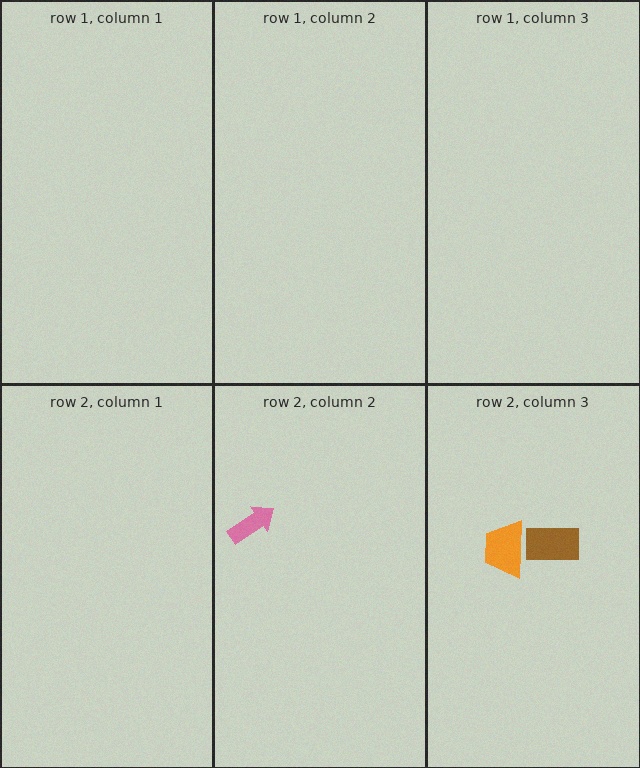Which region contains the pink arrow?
The row 2, column 2 region.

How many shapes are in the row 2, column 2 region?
1.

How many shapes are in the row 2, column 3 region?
2.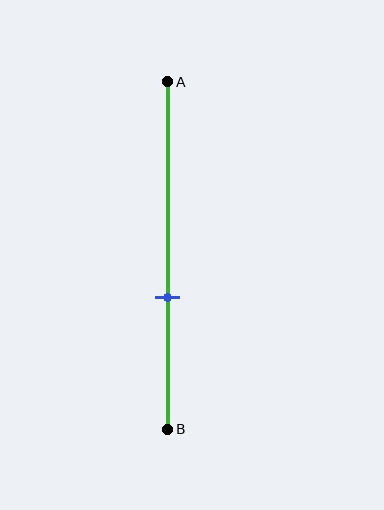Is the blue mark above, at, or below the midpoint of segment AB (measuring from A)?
The blue mark is below the midpoint of segment AB.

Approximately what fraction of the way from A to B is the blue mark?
The blue mark is approximately 60% of the way from A to B.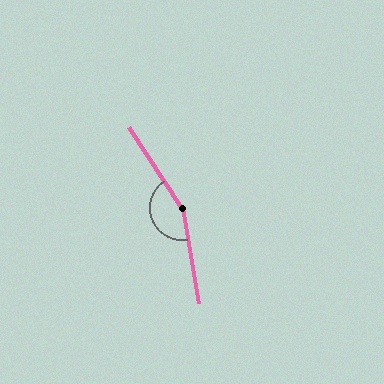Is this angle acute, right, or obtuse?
It is obtuse.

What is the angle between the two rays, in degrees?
Approximately 157 degrees.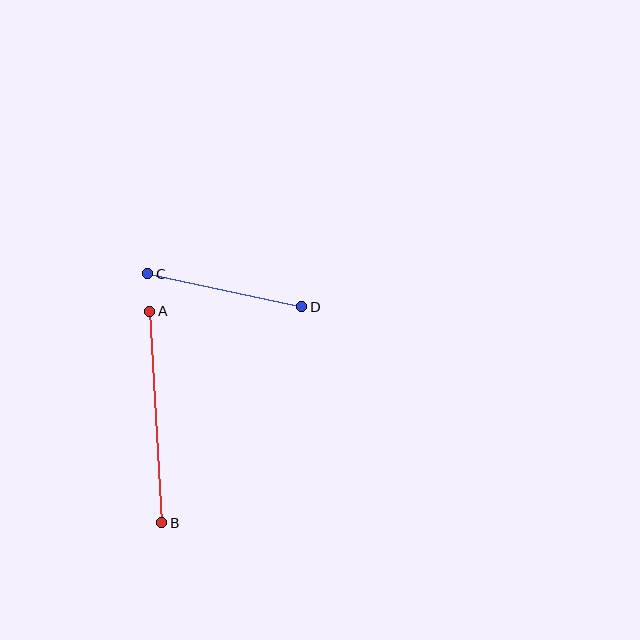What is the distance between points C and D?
The distance is approximately 157 pixels.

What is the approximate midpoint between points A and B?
The midpoint is at approximately (156, 417) pixels.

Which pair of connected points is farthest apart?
Points A and B are farthest apart.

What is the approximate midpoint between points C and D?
The midpoint is at approximately (225, 290) pixels.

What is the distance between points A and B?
The distance is approximately 212 pixels.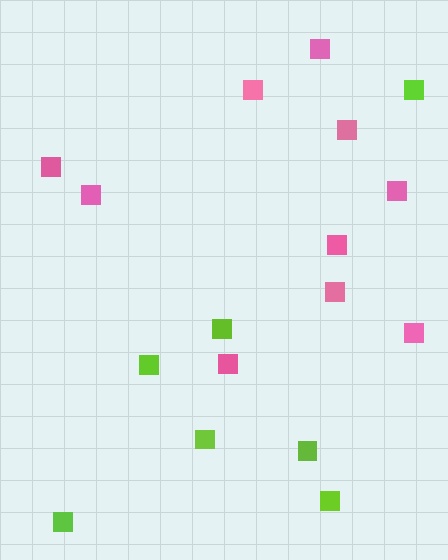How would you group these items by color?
There are 2 groups: one group of pink squares (10) and one group of lime squares (7).